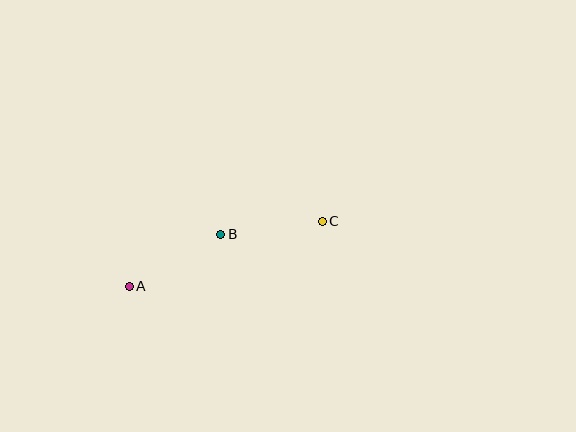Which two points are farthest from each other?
Points A and C are farthest from each other.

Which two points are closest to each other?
Points B and C are closest to each other.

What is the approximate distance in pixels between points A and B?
The distance between A and B is approximately 106 pixels.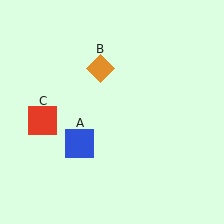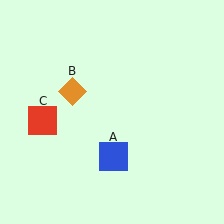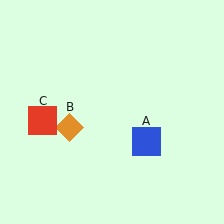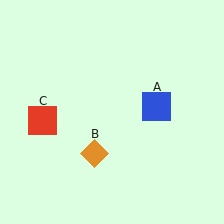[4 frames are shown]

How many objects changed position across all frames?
2 objects changed position: blue square (object A), orange diamond (object B).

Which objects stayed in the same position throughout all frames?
Red square (object C) remained stationary.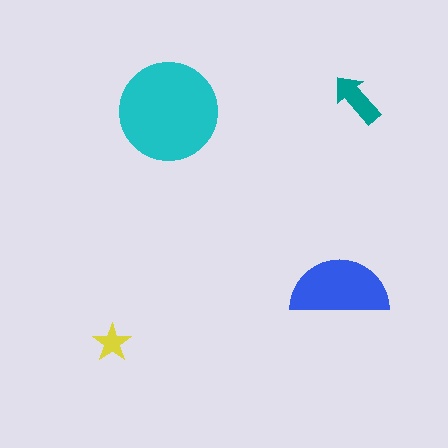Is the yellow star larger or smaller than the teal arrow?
Smaller.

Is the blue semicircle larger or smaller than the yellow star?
Larger.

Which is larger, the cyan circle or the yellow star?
The cyan circle.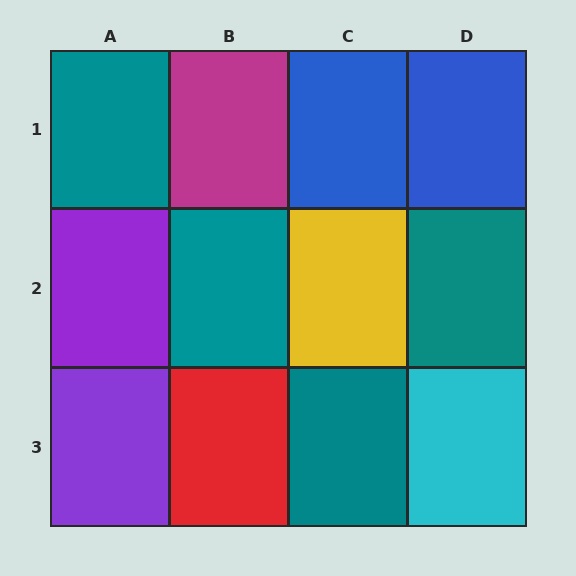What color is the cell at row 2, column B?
Teal.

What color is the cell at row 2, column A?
Purple.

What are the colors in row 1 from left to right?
Teal, magenta, blue, blue.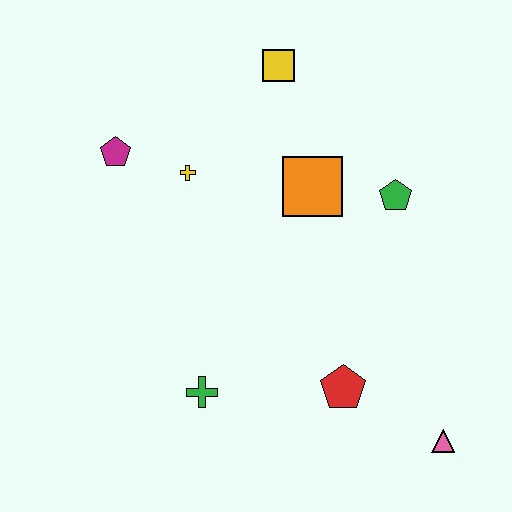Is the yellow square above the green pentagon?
Yes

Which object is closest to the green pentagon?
The orange square is closest to the green pentagon.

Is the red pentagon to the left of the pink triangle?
Yes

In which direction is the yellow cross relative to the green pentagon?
The yellow cross is to the left of the green pentagon.